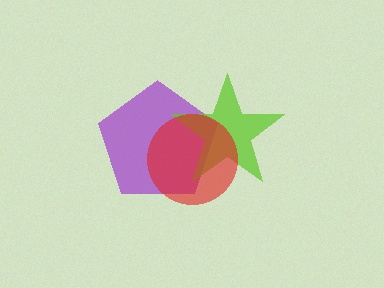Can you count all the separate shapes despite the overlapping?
Yes, there are 3 separate shapes.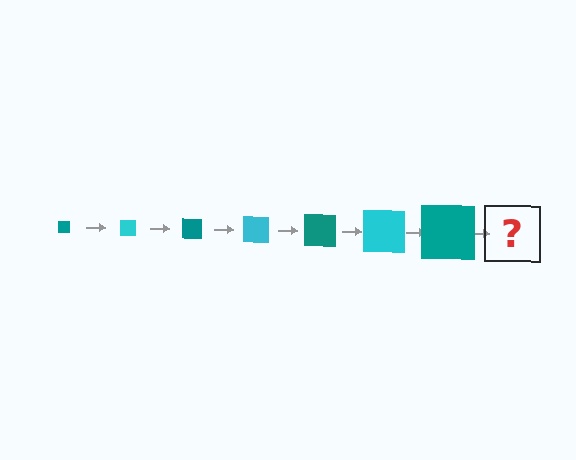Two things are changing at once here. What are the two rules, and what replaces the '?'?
The two rules are that the square grows larger each step and the color cycles through teal and cyan. The '?' should be a cyan square, larger than the previous one.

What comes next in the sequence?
The next element should be a cyan square, larger than the previous one.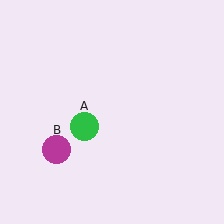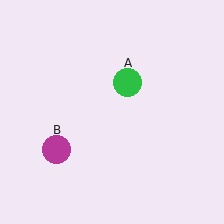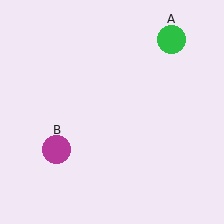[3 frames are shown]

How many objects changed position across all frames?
1 object changed position: green circle (object A).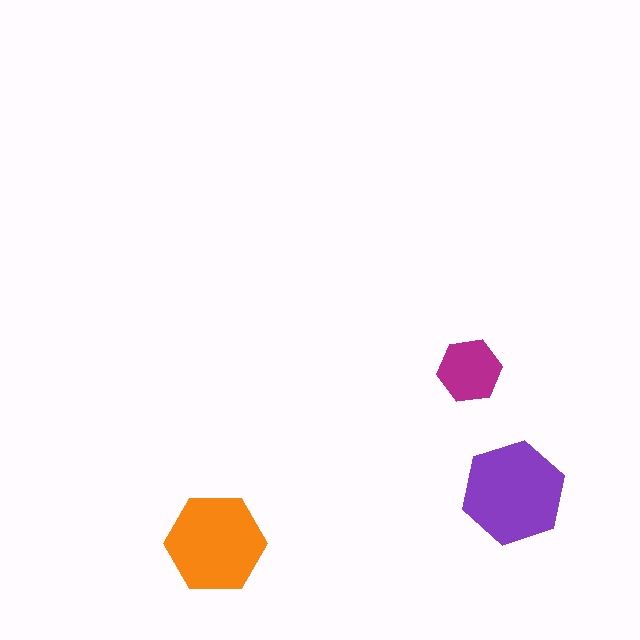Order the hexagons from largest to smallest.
the purple one, the orange one, the magenta one.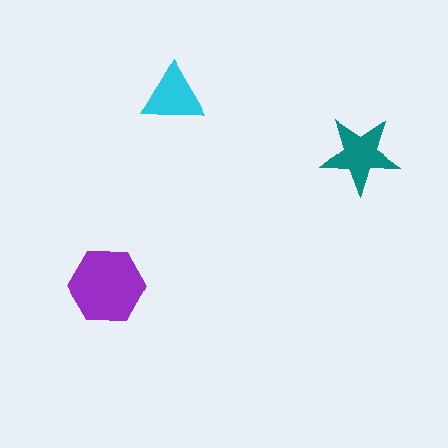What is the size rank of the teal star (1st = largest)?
2nd.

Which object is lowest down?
The purple hexagon is bottommost.